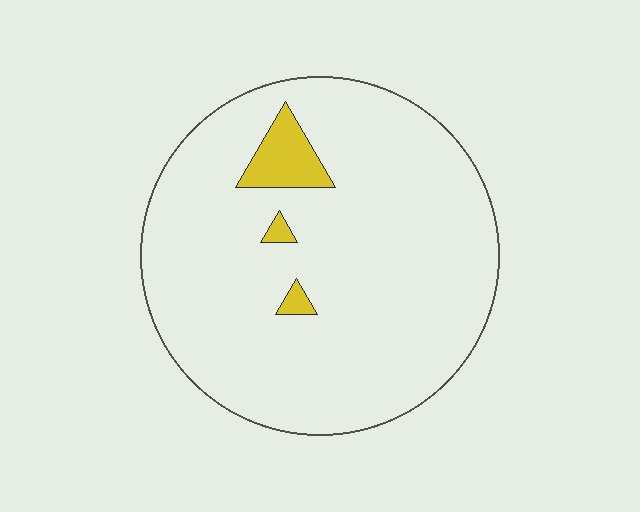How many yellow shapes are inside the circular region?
3.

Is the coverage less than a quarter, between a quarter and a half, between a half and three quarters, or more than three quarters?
Less than a quarter.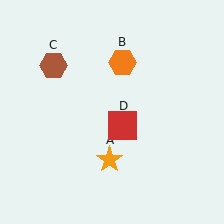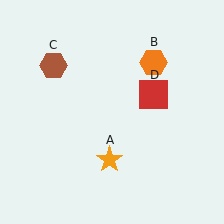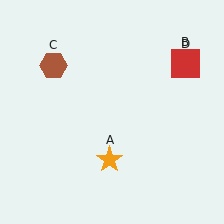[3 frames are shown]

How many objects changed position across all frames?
2 objects changed position: orange hexagon (object B), red square (object D).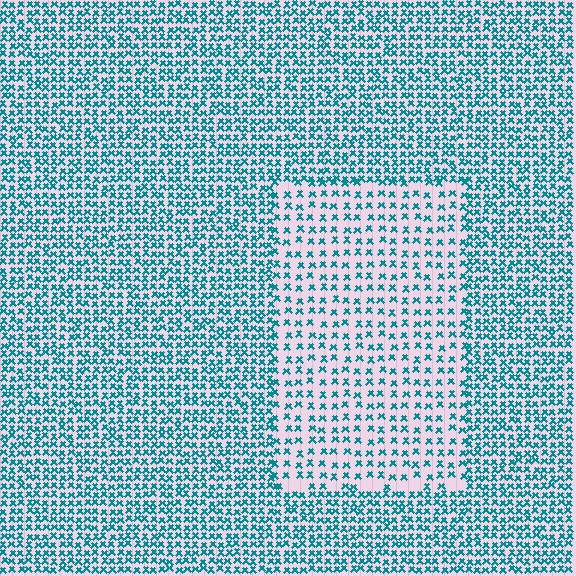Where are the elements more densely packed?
The elements are more densely packed outside the rectangle boundary.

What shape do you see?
I see a rectangle.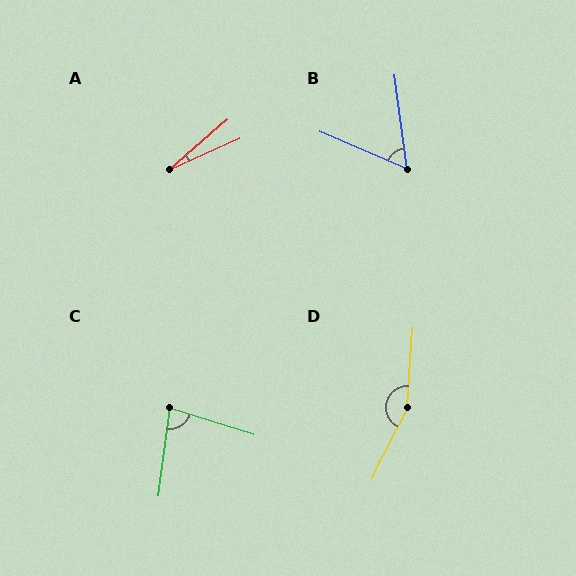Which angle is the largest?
D, at approximately 156 degrees.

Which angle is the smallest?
A, at approximately 17 degrees.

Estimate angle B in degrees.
Approximately 59 degrees.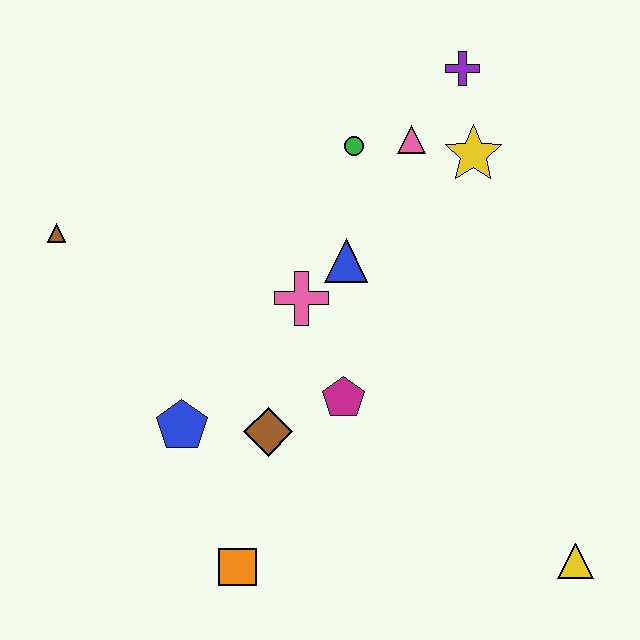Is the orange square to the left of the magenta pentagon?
Yes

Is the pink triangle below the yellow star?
No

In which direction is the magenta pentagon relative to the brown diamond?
The magenta pentagon is to the right of the brown diamond.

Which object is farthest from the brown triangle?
The yellow triangle is farthest from the brown triangle.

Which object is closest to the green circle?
The pink triangle is closest to the green circle.